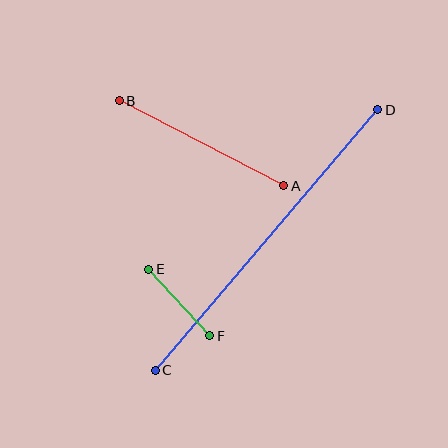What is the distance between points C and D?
The distance is approximately 343 pixels.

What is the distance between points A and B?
The distance is approximately 185 pixels.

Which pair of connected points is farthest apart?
Points C and D are farthest apart.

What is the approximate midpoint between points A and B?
The midpoint is at approximately (202, 143) pixels.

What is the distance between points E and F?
The distance is approximately 90 pixels.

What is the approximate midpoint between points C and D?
The midpoint is at approximately (266, 240) pixels.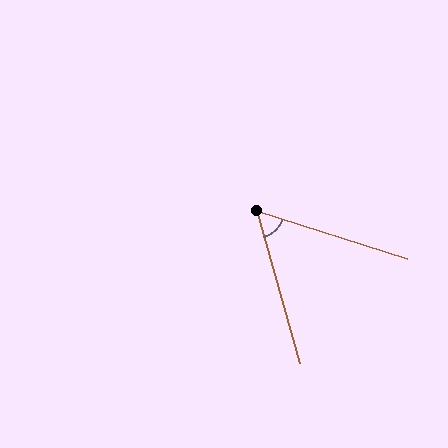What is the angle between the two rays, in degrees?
Approximately 57 degrees.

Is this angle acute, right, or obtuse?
It is acute.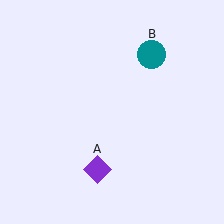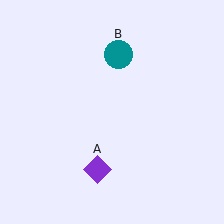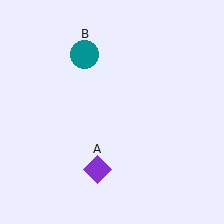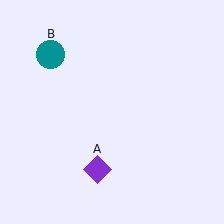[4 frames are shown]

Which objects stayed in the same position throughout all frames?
Purple diamond (object A) remained stationary.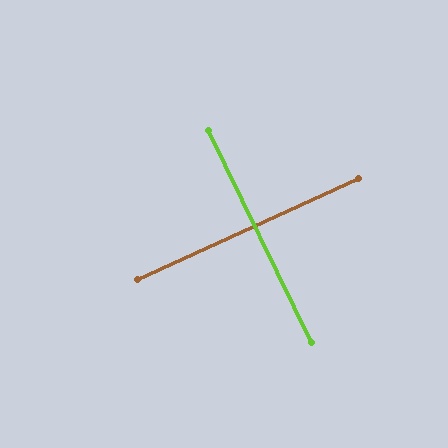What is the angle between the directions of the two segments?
Approximately 89 degrees.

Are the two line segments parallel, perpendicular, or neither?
Perpendicular — they meet at approximately 89°.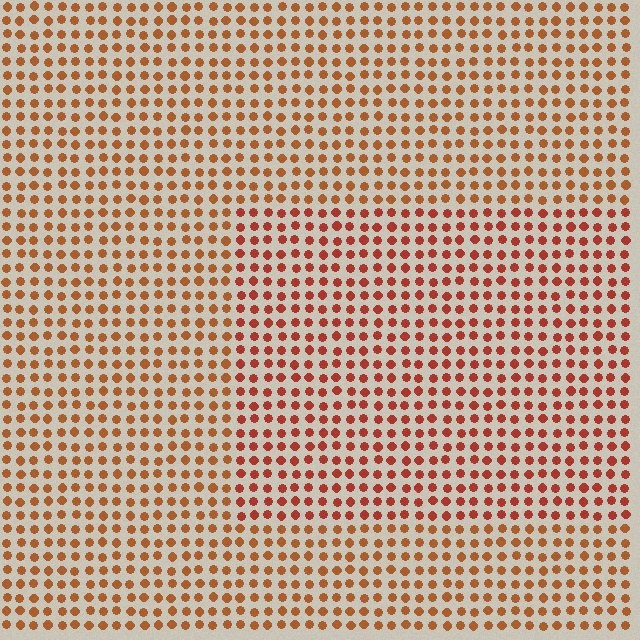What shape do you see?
I see a rectangle.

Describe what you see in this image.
The image is filled with small brown elements in a uniform arrangement. A rectangle-shaped region is visible where the elements are tinted to a slightly different hue, forming a subtle color boundary.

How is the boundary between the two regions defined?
The boundary is defined purely by a slight shift in hue (about 19 degrees). Spacing, size, and orientation are identical on both sides.